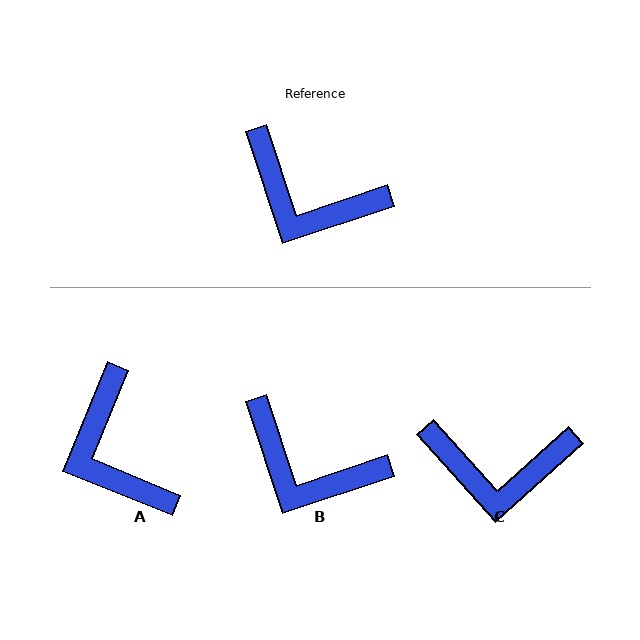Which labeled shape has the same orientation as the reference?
B.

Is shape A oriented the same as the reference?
No, it is off by about 41 degrees.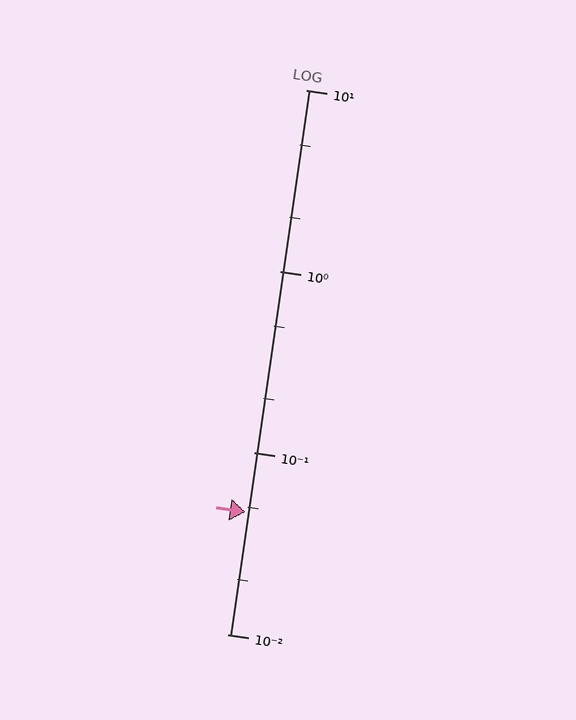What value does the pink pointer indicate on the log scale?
The pointer indicates approximately 0.047.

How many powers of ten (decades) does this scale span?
The scale spans 3 decades, from 0.01 to 10.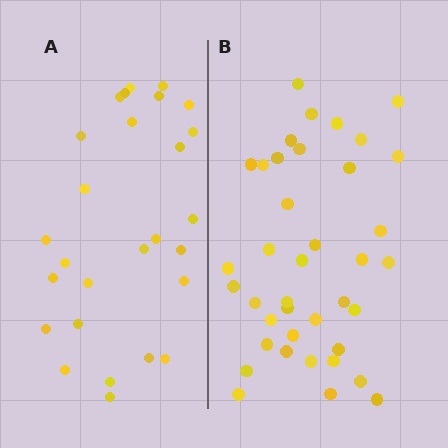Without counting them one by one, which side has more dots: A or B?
Region B (the right region) has more dots.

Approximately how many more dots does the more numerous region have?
Region B has roughly 12 or so more dots than region A.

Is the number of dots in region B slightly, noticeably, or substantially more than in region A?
Region B has noticeably more, but not dramatically so. The ratio is roughly 1.4 to 1.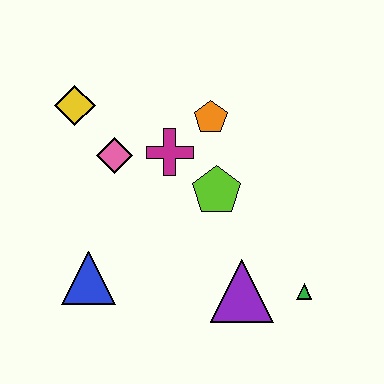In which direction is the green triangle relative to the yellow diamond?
The green triangle is to the right of the yellow diamond.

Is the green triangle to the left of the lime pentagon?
No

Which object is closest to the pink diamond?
The magenta cross is closest to the pink diamond.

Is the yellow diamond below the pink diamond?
No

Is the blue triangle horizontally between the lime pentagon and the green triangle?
No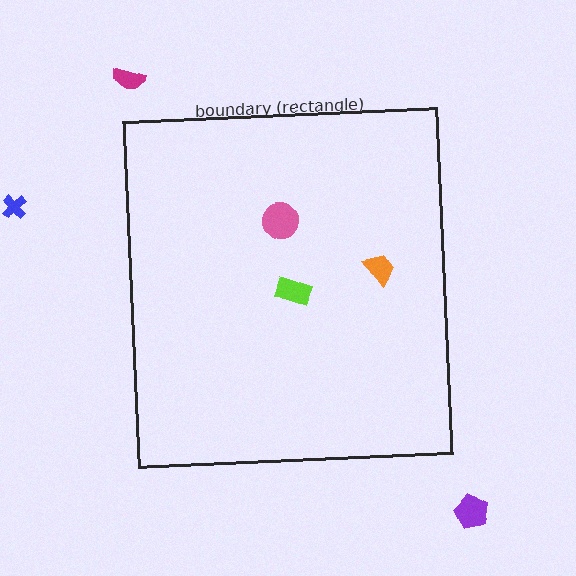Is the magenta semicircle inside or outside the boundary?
Outside.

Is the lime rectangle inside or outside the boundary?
Inside.